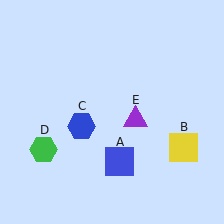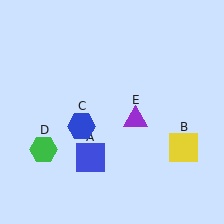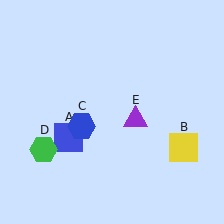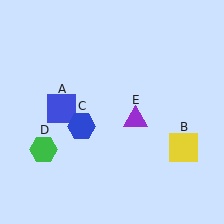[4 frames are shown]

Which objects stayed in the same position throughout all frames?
Yellow square (object B) and blue hexagon (object C) and green hexagon (object D) and purple triangle (object E) remained stationary.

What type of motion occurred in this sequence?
The blue square (object A) rotated clockwise around the center of the scene.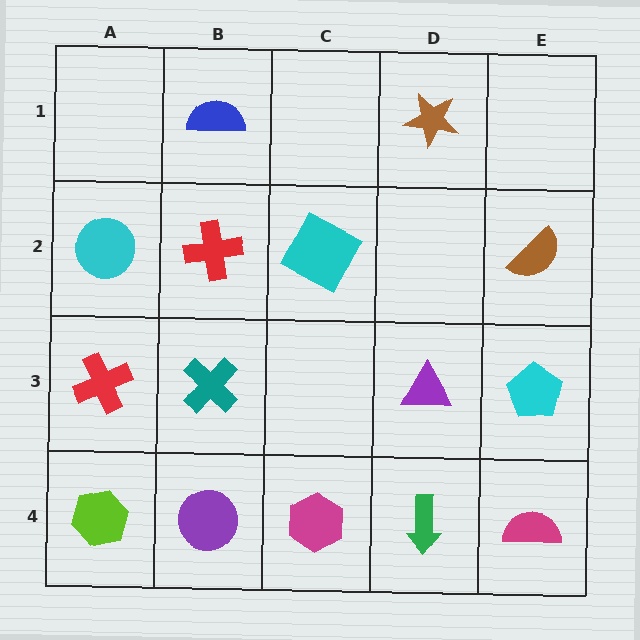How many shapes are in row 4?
5 shapes.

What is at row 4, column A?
A lime hexagon.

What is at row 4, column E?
A magenta semicircle.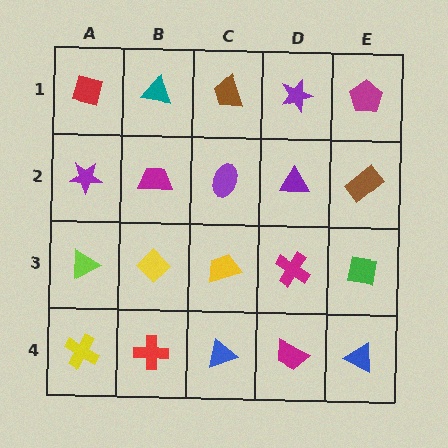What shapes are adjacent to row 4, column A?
A lime triangle (row 3, column A), a red cross (row 4, column B).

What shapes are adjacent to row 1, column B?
A magenta trapezoid (row 2, column B), a red diamond (row 1, column A), a brown trapezoid (row 1, column C).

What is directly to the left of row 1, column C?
A teal triangle.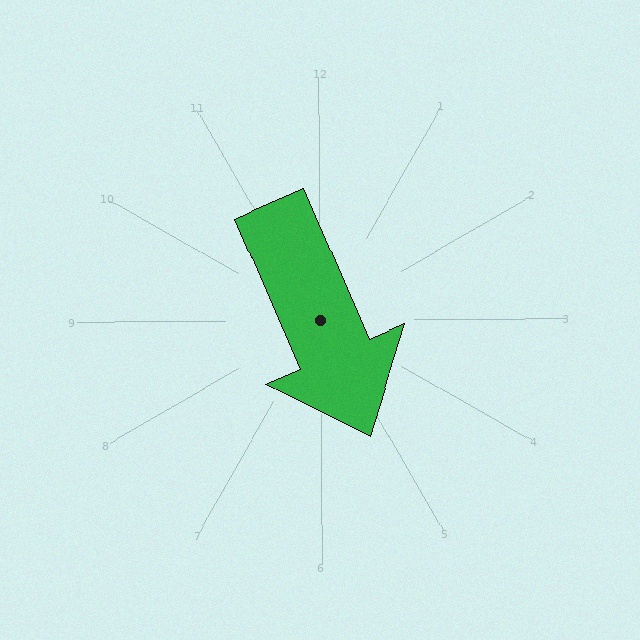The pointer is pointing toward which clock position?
Roughly 5 o'clock.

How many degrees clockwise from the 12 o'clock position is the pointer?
Approximately 157 degrees.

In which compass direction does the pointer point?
Southeast.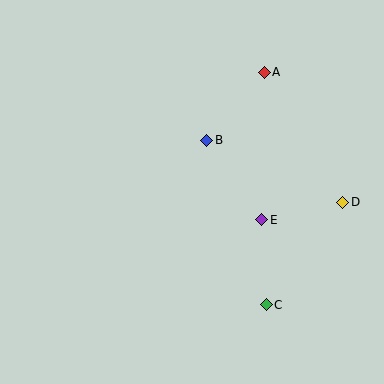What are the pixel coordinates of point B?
Point B is at (207, 140).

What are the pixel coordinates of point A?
Point A is at (264, 72).